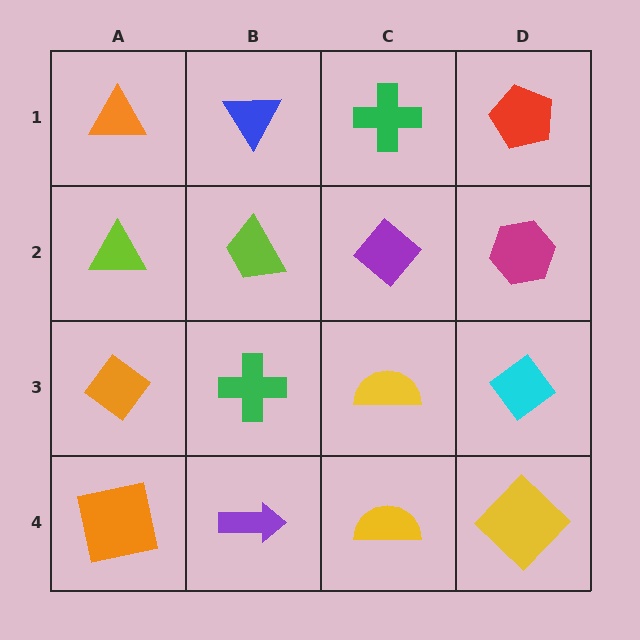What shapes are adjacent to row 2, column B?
A blue triangle (row 1, column B), a green cross (row 3, column B), a lime triangle (row 2, column A), a purple diamond (row 2, column C).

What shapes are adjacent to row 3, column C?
A purple diamond (row 2, column C), a yellow semicircle (row 4, column C), a green cross (row 3, column B), a cyan diamond (row 3, column D).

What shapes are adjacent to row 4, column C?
A yellow semicircle (row 3, column C), a purple arrow (row 4, column B), a yellow diamond (row 4, column D).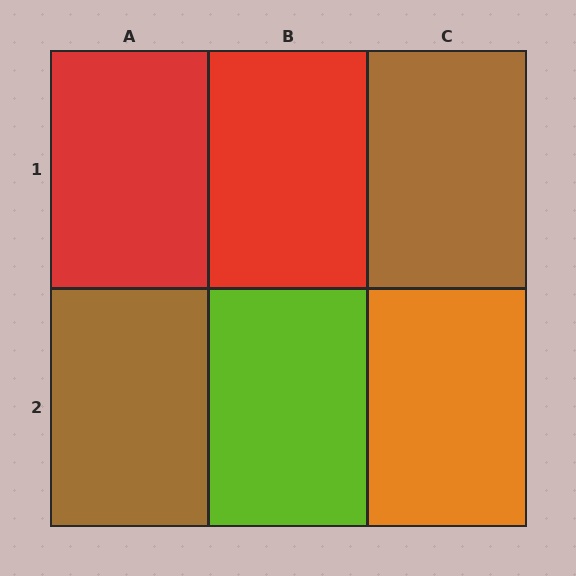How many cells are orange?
1 cell is orange.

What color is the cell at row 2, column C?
Orange.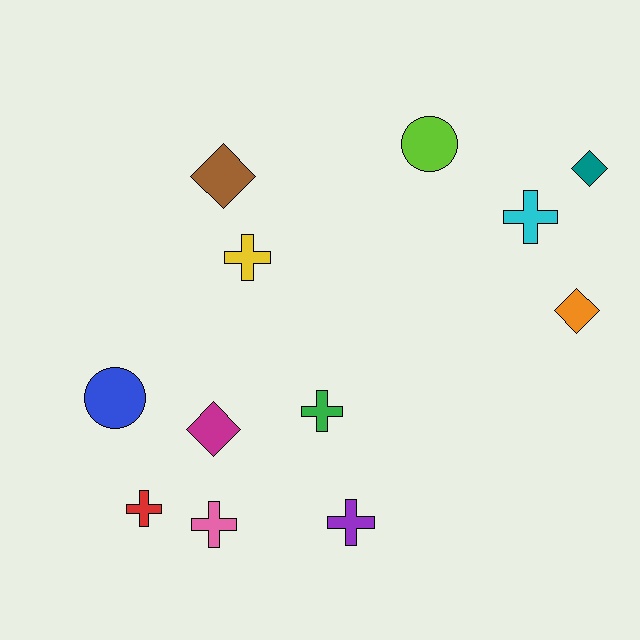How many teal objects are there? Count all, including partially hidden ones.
There is 1 teal object.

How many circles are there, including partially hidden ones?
There are 2 circles.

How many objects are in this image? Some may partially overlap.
There are 12 objects.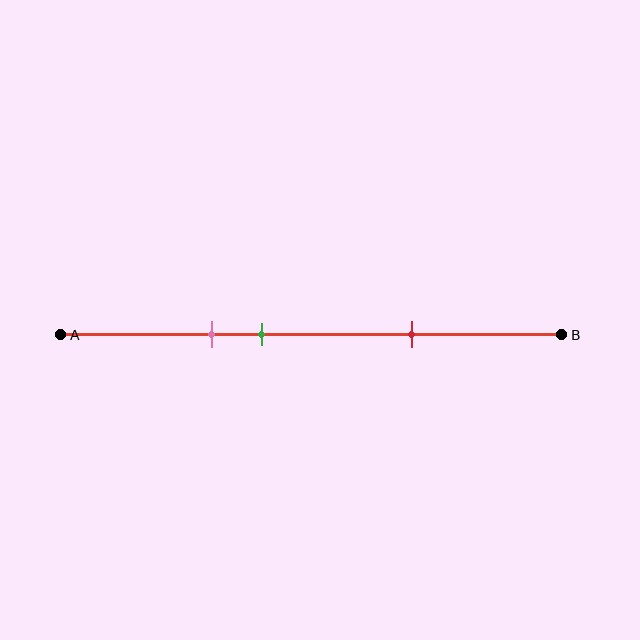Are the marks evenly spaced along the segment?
No, the marks are not evenly spaced.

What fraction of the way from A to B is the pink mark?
The pink mark is approximately 30% (0.3) of the way from A to B.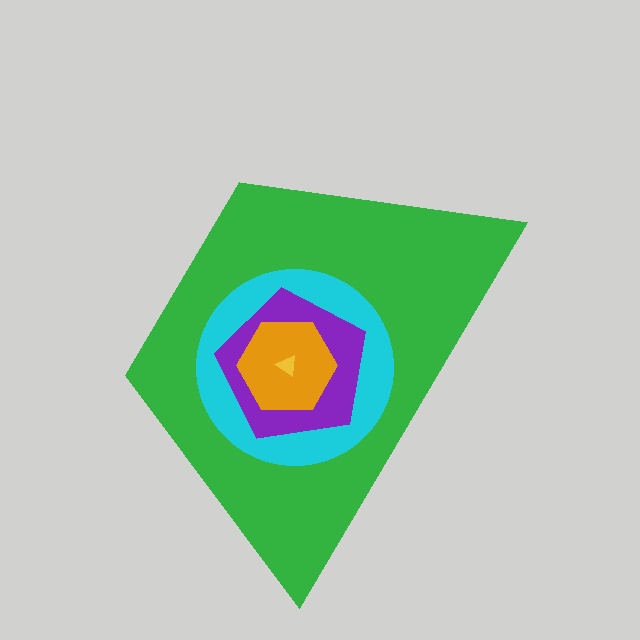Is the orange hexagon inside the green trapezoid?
Yes.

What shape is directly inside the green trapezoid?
The cyan circle.